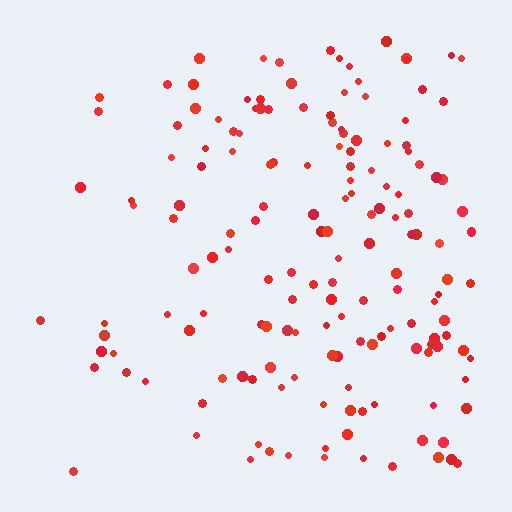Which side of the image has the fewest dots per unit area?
The left.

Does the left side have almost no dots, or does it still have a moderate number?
Still a moderate number, just noticeably fewer than the right.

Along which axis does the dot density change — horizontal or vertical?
Horizontal.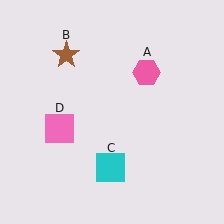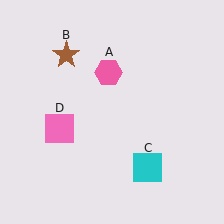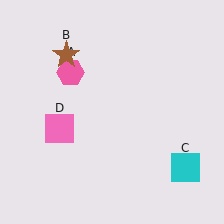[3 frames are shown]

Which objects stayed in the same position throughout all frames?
Brown star (object B) and pink square (object D) remained stationary.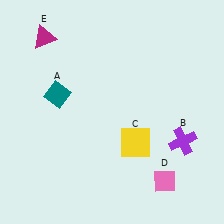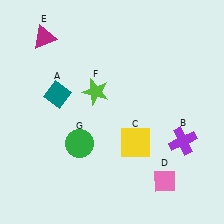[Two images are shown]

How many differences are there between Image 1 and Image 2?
There are 2 differences between the two images.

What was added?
A lime star (F), a green circle (G) were added in Image 2.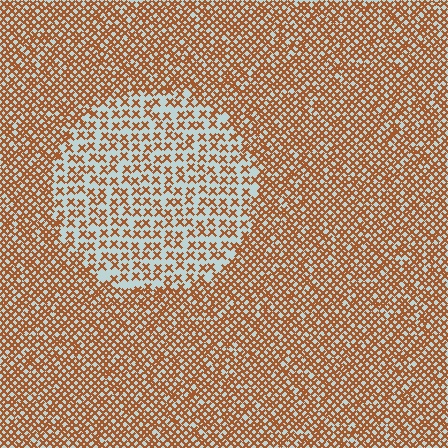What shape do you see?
I see a circle.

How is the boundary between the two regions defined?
The boundary is defined by a change in element density (approximately 2.1x ratio). All elements are the same color, size, and shape.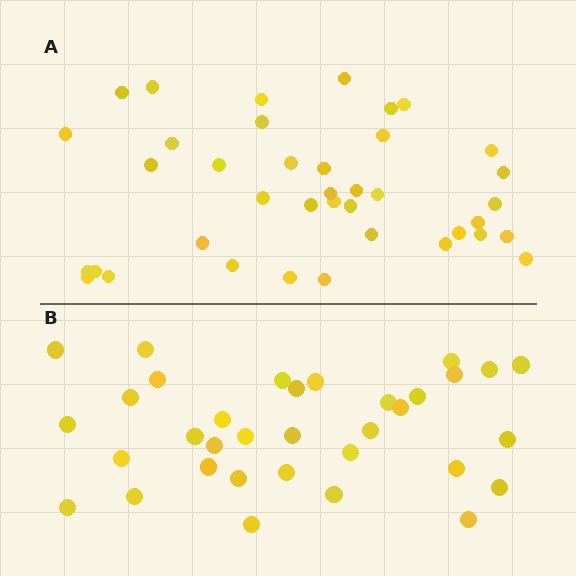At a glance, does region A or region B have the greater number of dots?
Region A (the top region) has more dots.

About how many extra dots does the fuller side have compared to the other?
Region A has about 5 more dots than region B.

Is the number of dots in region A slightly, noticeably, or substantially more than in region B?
Region A has only slightly more — the two regions are fairly close. The ratio is roughly 1.1 to 1.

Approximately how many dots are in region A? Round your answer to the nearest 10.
About 40 dots. (The exact count is 39, which rounds to 40.)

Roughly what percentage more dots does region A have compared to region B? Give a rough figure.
About 15% more.